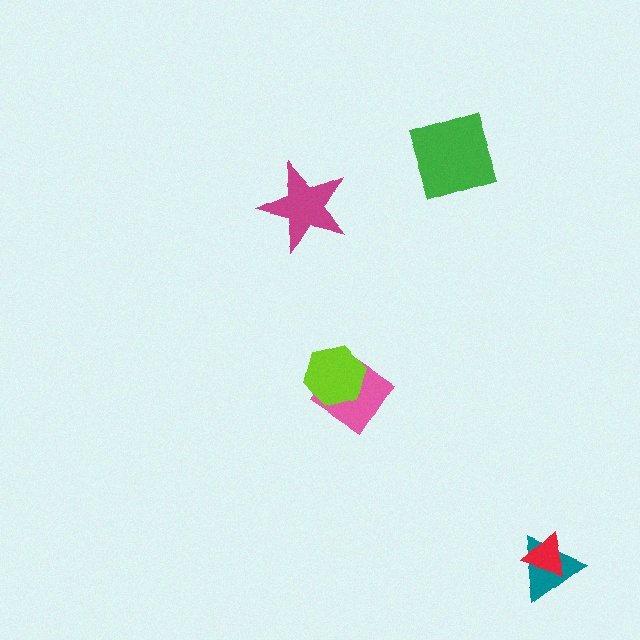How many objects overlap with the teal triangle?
1 object overlaps with the teal triangle.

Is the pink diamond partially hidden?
Yes, it is partially covered by another shape.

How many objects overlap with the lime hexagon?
1 object overlaps with the lime hexagon.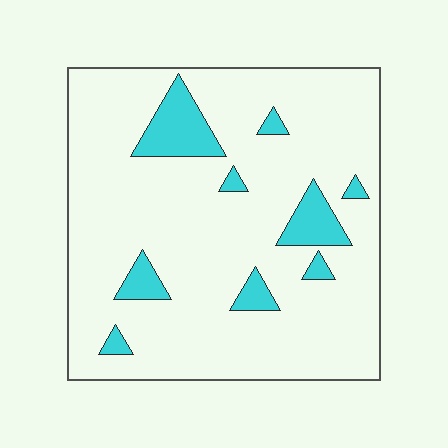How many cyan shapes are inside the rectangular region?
9.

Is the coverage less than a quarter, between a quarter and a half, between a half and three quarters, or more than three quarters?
Less than a quarter.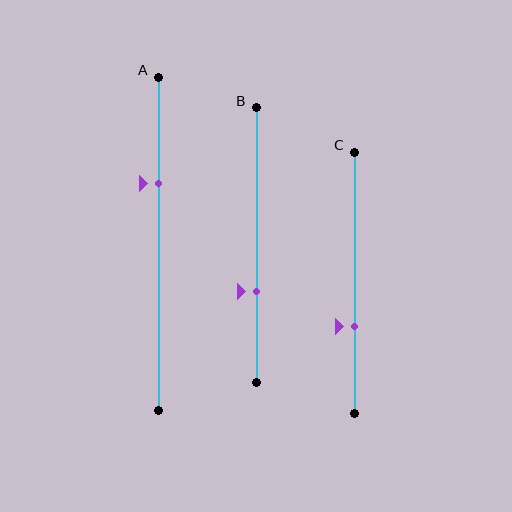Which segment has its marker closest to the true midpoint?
Segment C has its marker closest to the true midpoint.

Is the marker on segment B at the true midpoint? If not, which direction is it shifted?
No, the marker on segment B is shifted downward by about 17% of the segment length.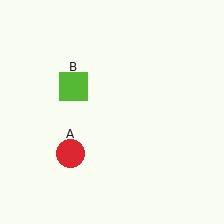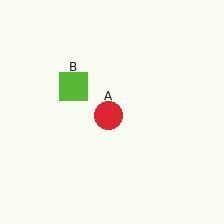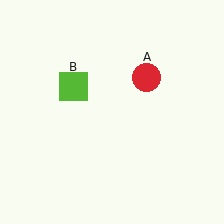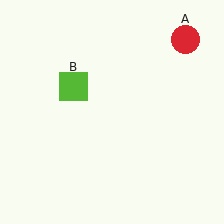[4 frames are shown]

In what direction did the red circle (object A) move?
The red circle (object A) moved up and to the right.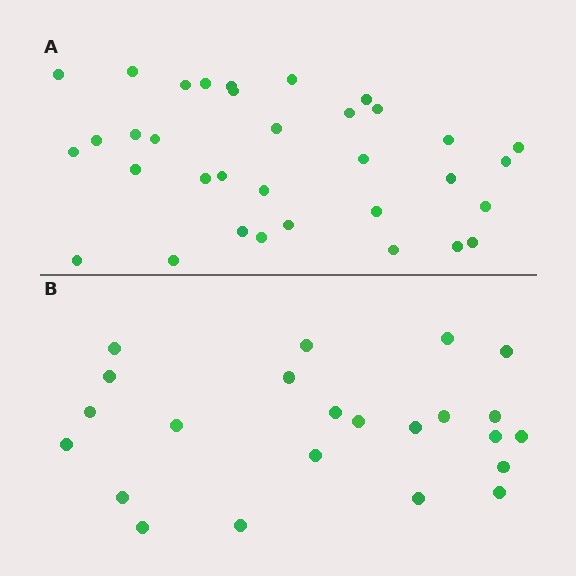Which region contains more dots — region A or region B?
Region A (the top region) has more dots.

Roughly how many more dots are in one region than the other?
Region A has roughly 12 or so more dots than region B.